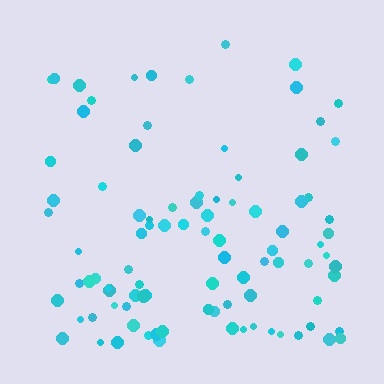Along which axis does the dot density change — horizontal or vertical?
Vertical.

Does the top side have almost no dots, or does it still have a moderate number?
Still a moderate number, just noticeably fewer than the bottom.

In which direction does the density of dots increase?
From top to bottom, with the bottom side densest.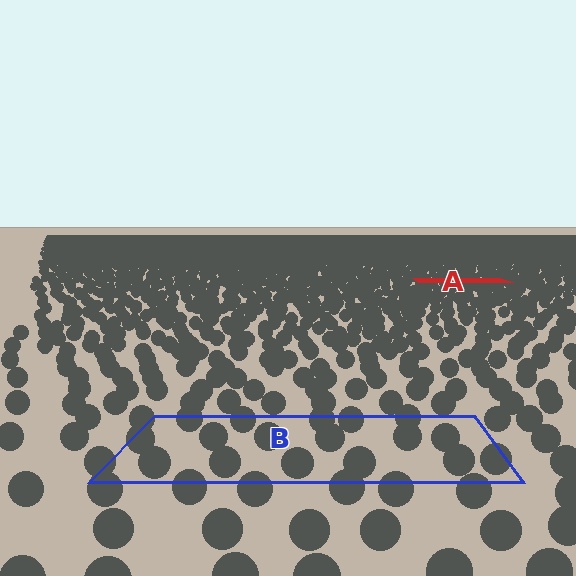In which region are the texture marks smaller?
The texture marks are smaller in region A, because it is farther away.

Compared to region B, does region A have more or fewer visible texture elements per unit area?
Region A has more texture elements per unit area — they are packed more densely because it is farther away.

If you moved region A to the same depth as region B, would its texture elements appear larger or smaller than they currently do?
They would appear larger. At a closer depth, the same texture elements are projected at a bigger on-screen size.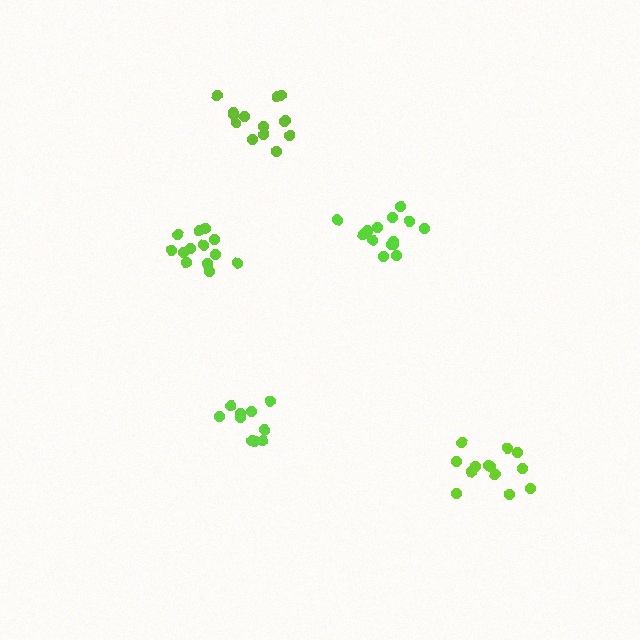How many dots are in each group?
Group 1: 14 dots, Group 2: 10 dots, Group 3: 15 dots, Group 4: 13 dots, Group 5: 13 dots (65 total).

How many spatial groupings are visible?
There are 5 spatial groupings.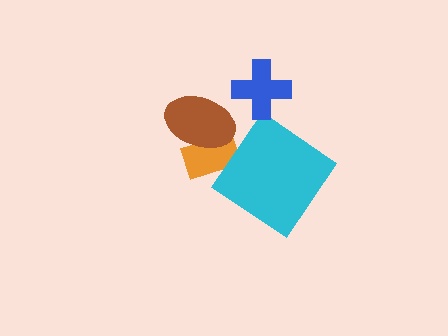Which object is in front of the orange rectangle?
The brown ellipse is in front of the orange rectangle.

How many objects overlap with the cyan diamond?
0 objects overlap with the cyan diamond.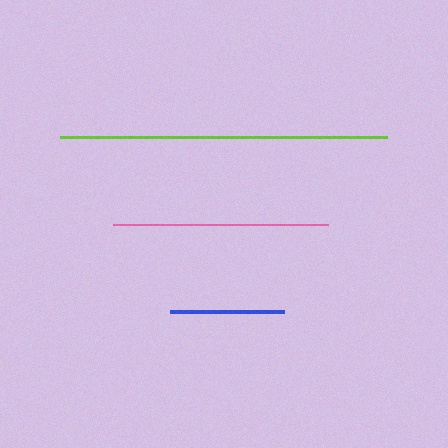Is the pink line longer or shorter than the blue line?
The pink line is longer than the blue line.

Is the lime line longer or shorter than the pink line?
The lime line is longer than the pink line.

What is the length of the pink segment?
The pink segment is approximately 215 pixels long.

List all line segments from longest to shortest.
From longest to shortest: lime, pink, blue.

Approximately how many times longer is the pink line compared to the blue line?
The pink line is approximately 1.9 times the length of the blue line.